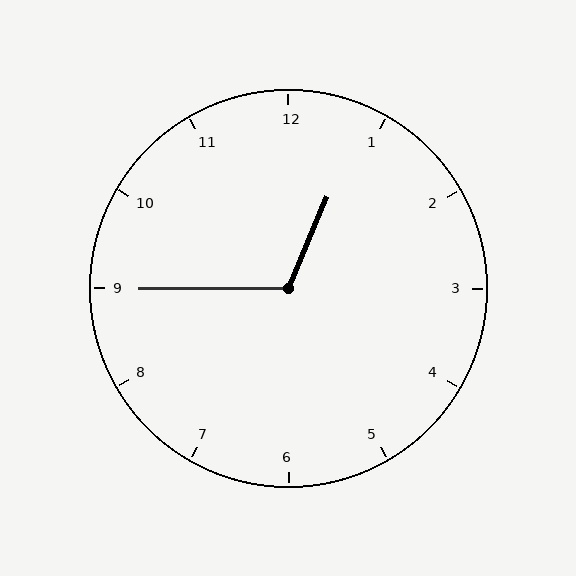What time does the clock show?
12:45.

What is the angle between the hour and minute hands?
Approximately 112 degrees.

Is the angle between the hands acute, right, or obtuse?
It is obtuse.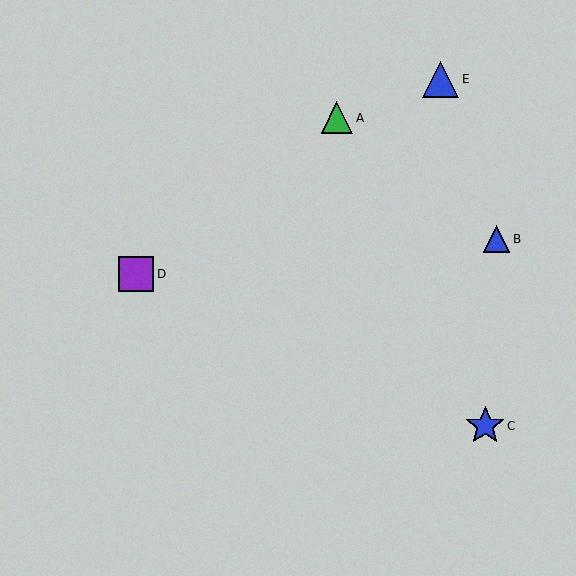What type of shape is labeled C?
Shape C is a blue star.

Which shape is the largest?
The blue star (labeled C) is the largest.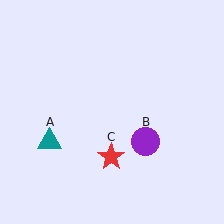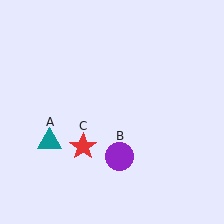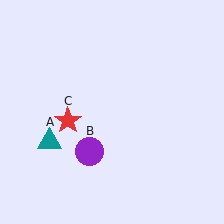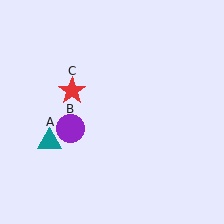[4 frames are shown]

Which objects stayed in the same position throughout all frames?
Teal triangle (object A) remained stationary.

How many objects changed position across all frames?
2 objects changed position: purple circle (object B), red star (object C).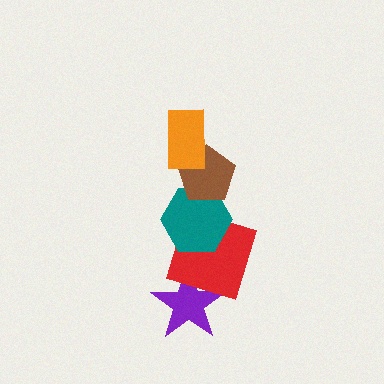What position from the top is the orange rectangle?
The orange rectangle is 1st from the top.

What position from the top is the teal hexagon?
The teal hexagon is 3rd from the top.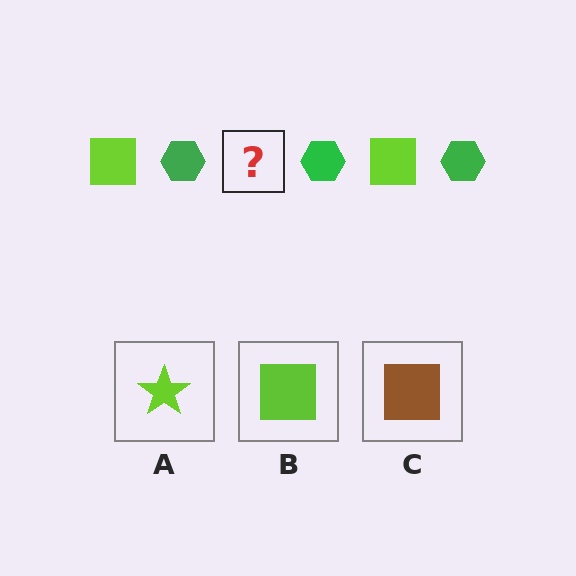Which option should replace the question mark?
Option B.